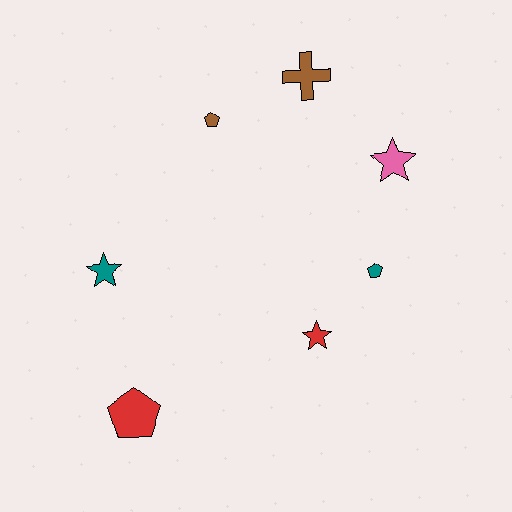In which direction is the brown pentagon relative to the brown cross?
The brown pentagon is to the left of the brown cross.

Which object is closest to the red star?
The teal pentagon is closest to the red star.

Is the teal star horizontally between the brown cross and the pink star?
No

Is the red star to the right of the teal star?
Yes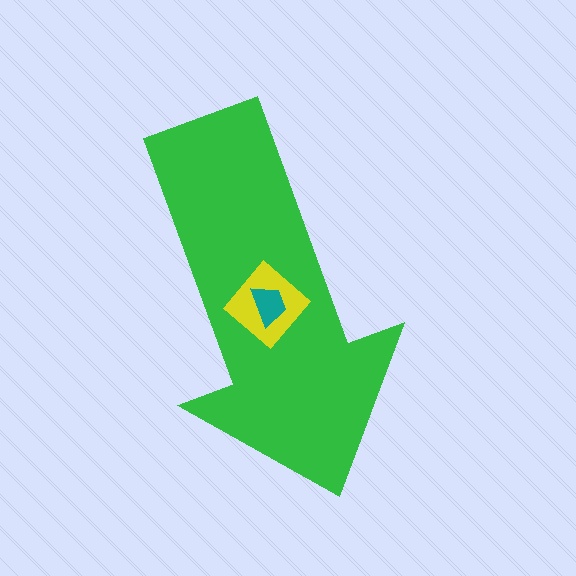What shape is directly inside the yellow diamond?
The teal trapezoid.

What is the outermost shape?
The green arrow.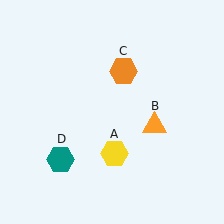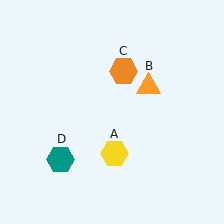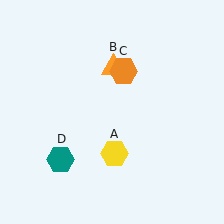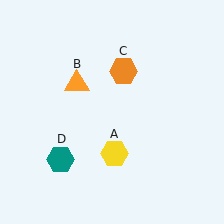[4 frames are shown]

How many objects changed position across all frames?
1 object changed position: orange triangle (object B).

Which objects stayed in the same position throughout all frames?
Yellow hexagon (object A) and orange hexagon (object C) and teal hexagon (object D) remained stationary.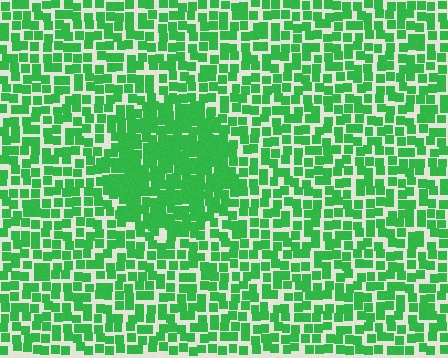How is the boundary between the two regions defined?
The boundary is defined by a change in element density (approximately 1.7x ratio). All elements are the same color, size, and shape.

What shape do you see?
I see a circle.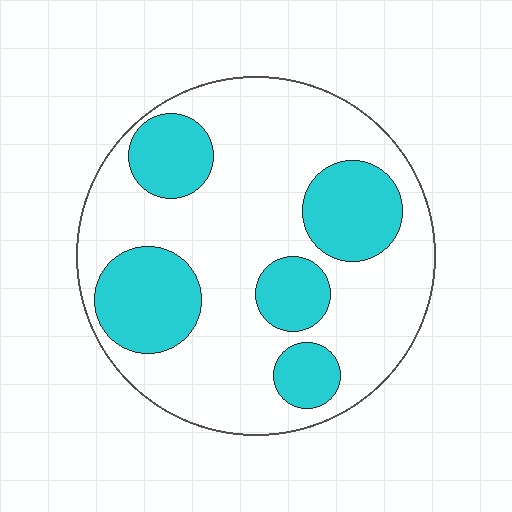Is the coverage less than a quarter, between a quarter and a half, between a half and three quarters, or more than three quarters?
Between a quarter and a half.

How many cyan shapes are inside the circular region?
5.